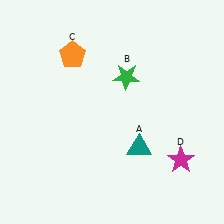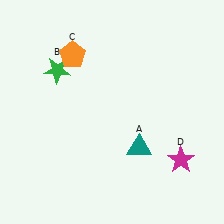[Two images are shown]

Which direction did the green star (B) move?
The green star (B) moved left.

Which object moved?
The green star (B) moved left.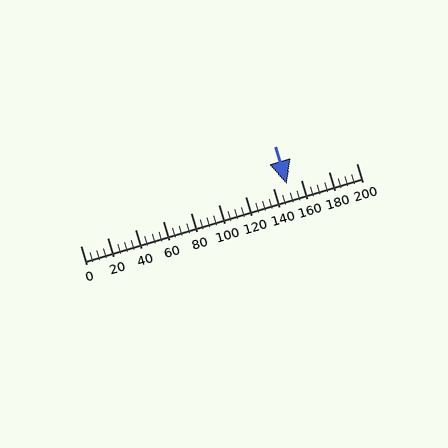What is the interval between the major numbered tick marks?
The major tick marks are spaced 20 units apart.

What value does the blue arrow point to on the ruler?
The blue arrow points to approximately 150.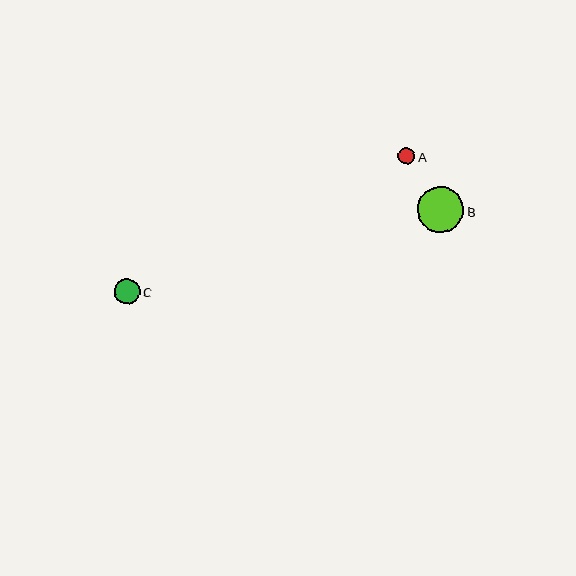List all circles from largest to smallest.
From largest to smallest: B, C, A.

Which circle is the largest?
Circle B is the largest with a size of approximately 46 pixels.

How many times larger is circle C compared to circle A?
Circle C is approximately 1.5 times the size of circle A.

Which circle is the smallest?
Circle A is the smallest with a size of approximately 17 pixels.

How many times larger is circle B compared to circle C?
Circle B is approximately 1.8 times the size of circle C.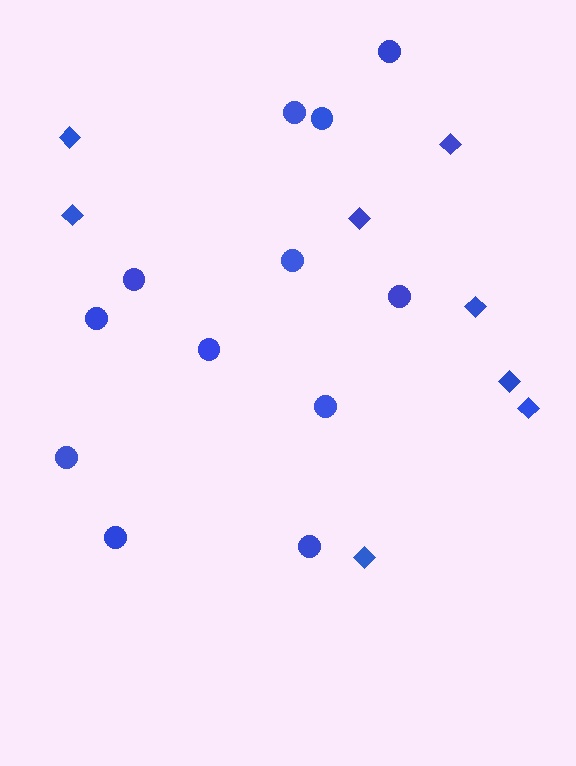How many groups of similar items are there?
There are 2 groups: one group of diamonds (8) and one group of circles (12).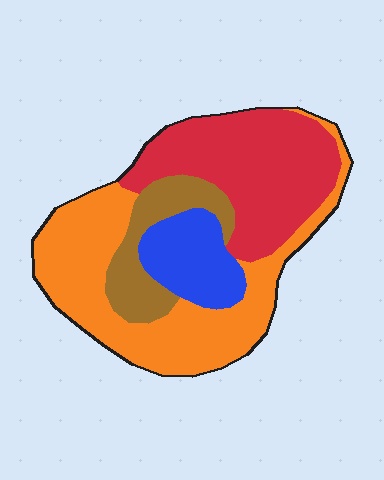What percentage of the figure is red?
Red covers around 35% of the figure.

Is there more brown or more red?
Red.